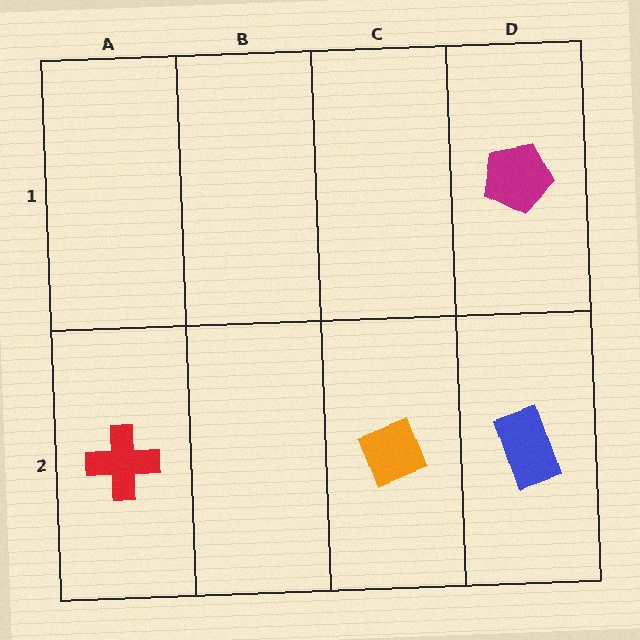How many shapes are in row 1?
1 shape.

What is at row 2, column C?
An orange diamond.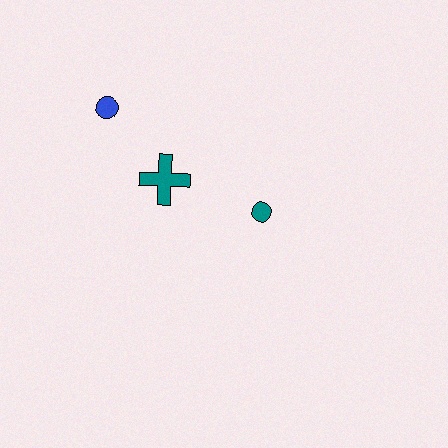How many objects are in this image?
There are 3 objects.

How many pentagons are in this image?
There are no pentagons.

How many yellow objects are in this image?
There are no yellow objects.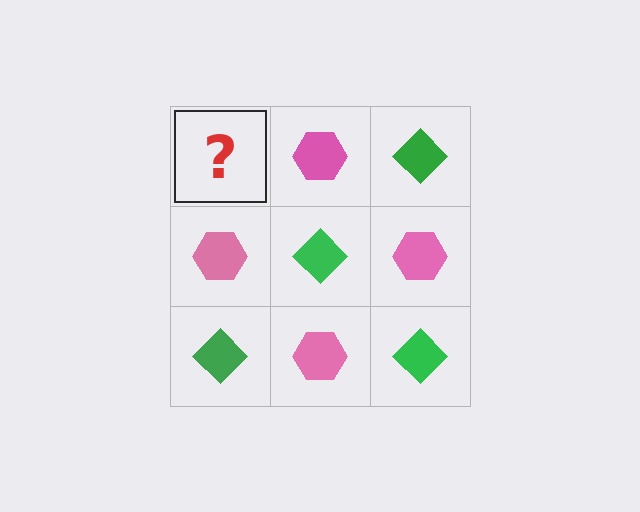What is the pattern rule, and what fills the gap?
The rule is that it alternates green diamond and pink hexagon in a checkerboard pattern. The gap should be filled with a green diamond.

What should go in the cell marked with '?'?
The missing cell should contain a green diamond.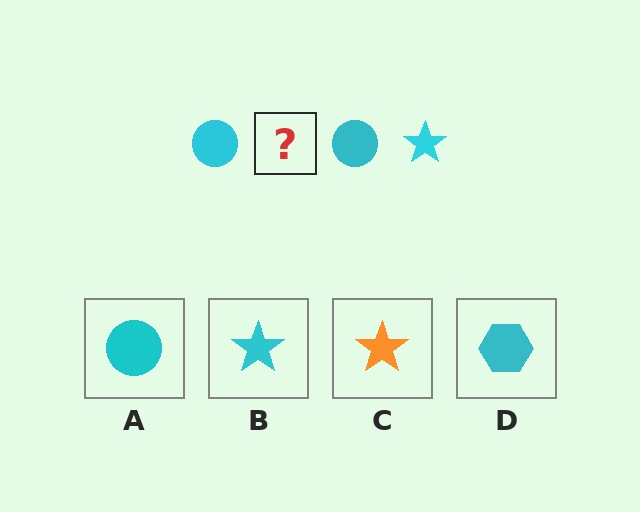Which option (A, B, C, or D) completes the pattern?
B.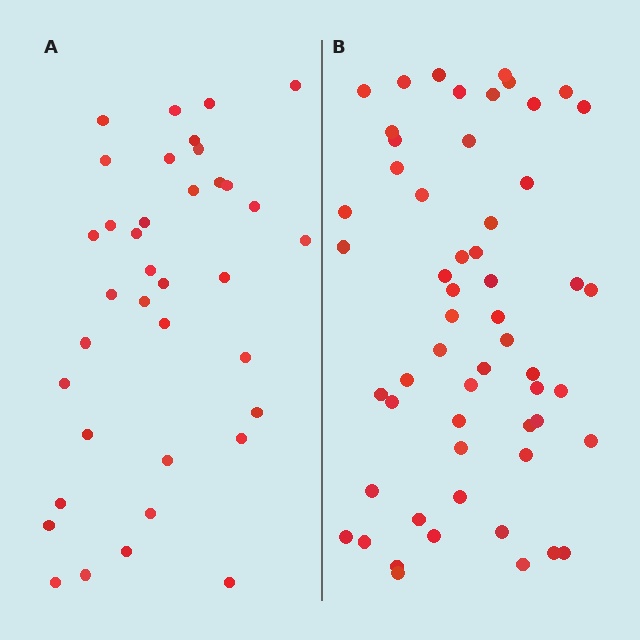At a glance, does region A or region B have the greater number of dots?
Region B (the right region) has more dots.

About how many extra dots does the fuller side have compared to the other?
Region B has approximately 20 more dots than region A.